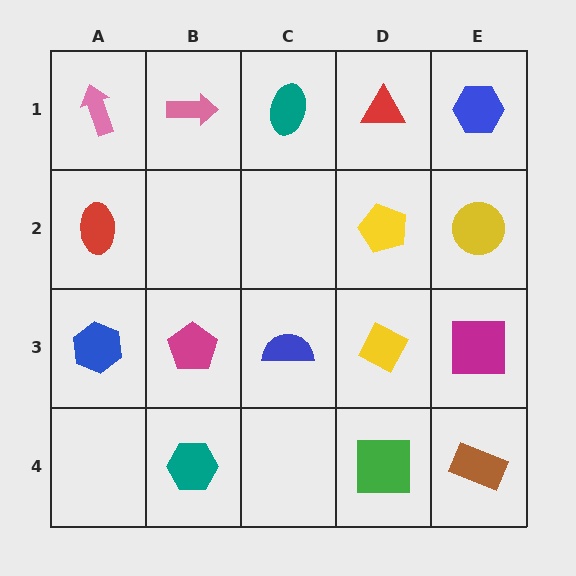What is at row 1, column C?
A teal ellipse.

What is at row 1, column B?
A pink arrow.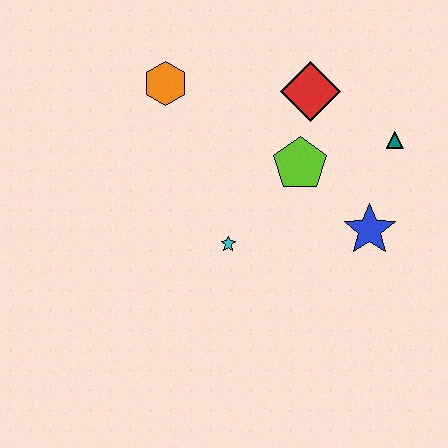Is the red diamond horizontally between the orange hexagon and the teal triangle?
Yes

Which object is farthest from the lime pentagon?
The orange hexagon is farthest from the lime pentagon.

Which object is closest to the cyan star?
The lime pentagon is closest to the cyan star.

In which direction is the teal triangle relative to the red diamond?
The teal triangle is to the right of the red diamond.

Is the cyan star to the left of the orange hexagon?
No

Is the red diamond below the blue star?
No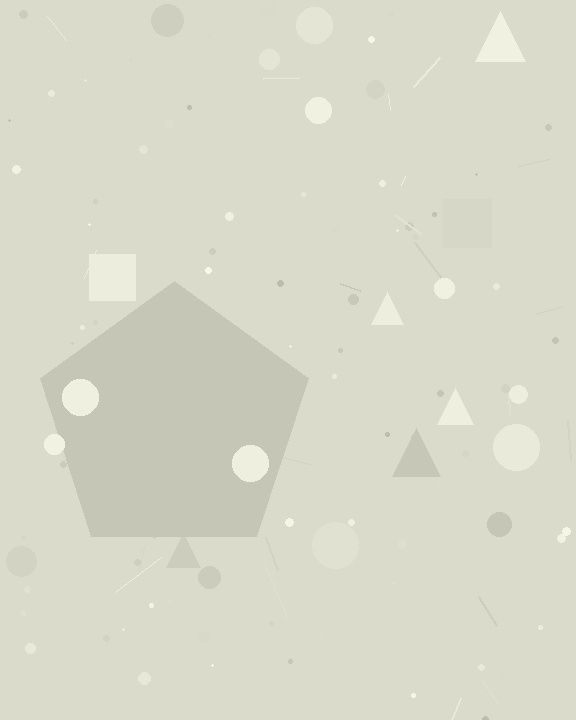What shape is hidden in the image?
A pentagon is hidden in the image.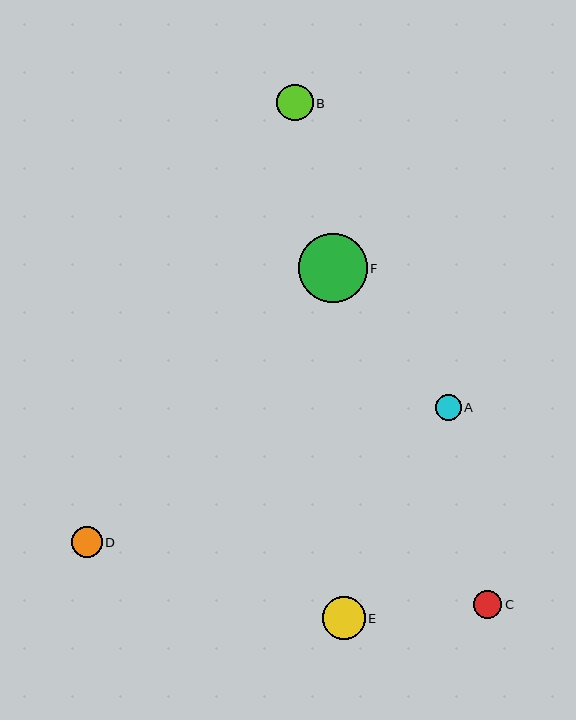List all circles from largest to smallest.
From largest to smallest: F, E, B, D, C, A.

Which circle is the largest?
Circle F is the largest with a size of approximately 69 pixels.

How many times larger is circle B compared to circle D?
Circle B is approximately 1.2 times the size of circle D.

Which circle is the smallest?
Circle A is the smallest with a size of approximately 25 pixels.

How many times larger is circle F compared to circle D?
Circle F is approximately 2.2 times the size of circle D.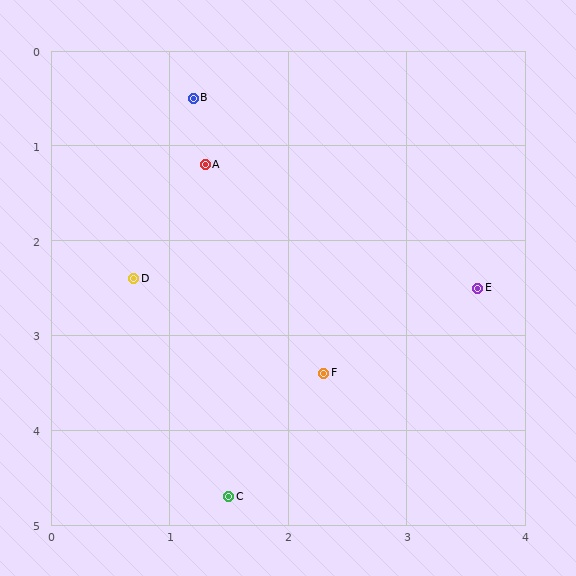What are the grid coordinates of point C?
Point C is at approximately (1.5, 4.7).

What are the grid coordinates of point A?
Point A is at approximately (1.3, 1.2).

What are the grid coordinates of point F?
Point F is at approximately (2.3, 3.4).